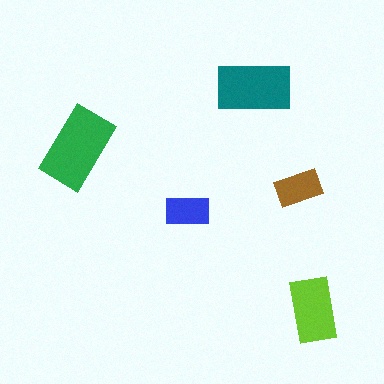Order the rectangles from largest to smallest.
the green one, the teal one, the lime one, the brown one, the blue one.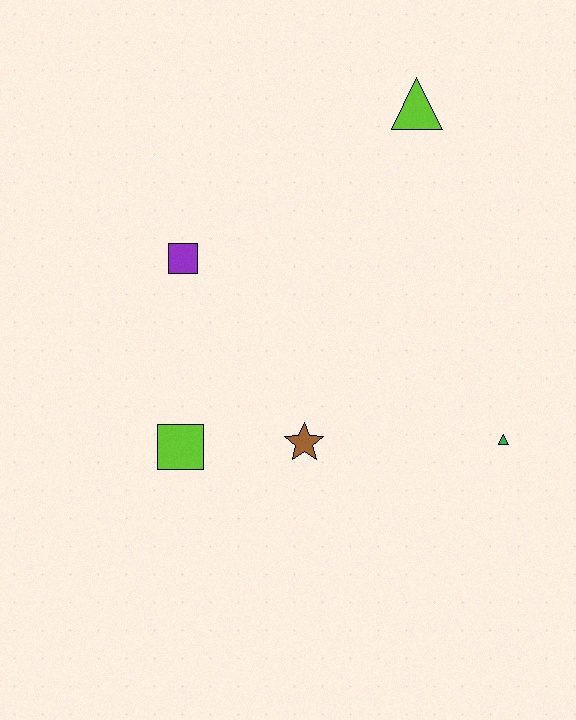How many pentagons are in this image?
There are no pentagons.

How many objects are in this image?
There are 5 objects.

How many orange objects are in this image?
There are no orange objects.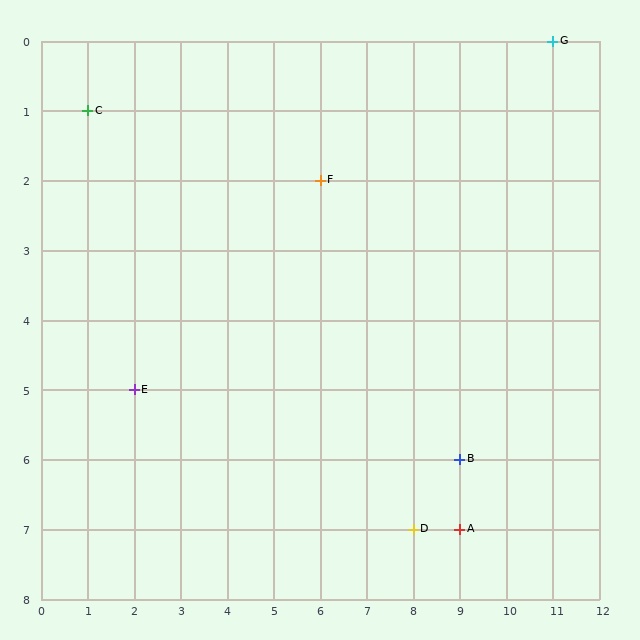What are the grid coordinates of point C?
Point C is at grid coordinates (1, 1).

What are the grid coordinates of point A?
Point A is at grid coordinates (9, 7).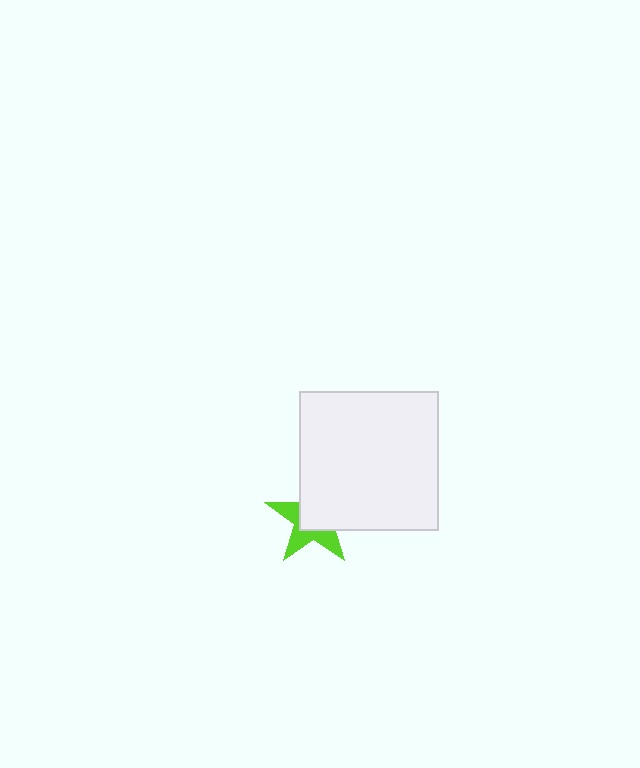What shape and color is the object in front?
The object in front is a white square.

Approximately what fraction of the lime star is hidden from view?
Roughly 56% of the lime star is hidden behind the white square.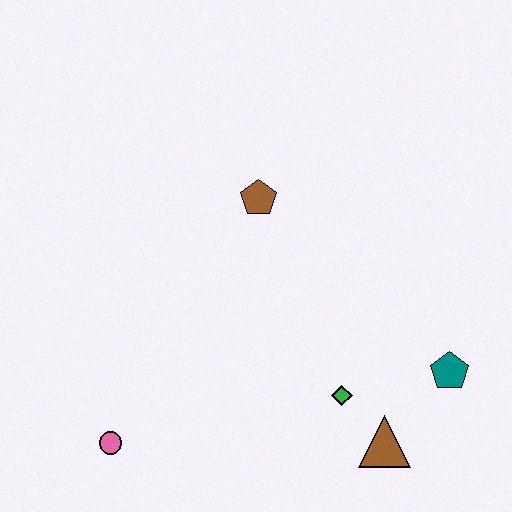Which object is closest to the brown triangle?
The green diamond is closest to the brown triangle.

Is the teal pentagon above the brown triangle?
Yes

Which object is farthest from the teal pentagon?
The pink circle is farthest from the teal pentagon.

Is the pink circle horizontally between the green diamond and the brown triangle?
No